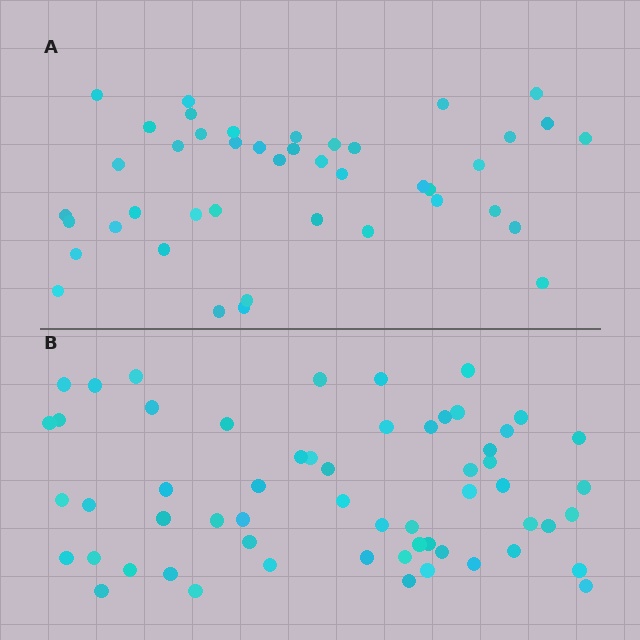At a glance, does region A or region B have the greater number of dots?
Region B (the bottom region) has more dots.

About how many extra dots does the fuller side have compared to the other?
Region B has approximately 15 more dots than region A.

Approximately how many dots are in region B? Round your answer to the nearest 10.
About 60 dots. (The exact count is 58, which rounds to 60.)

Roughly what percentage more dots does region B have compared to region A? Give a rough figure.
About 35% more.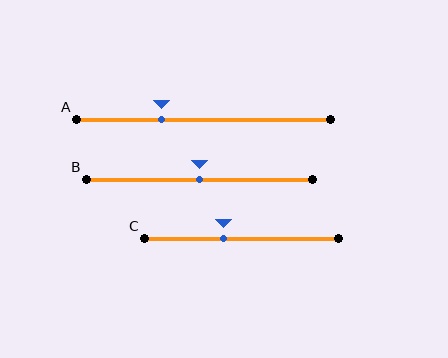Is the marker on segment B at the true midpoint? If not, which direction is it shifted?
Yes, the marker on segment B is at the true midpoint.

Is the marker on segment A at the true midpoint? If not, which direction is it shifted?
No, the marker on segment A is shifted to the left by about 16% of the segment length.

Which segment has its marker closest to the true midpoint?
Segment B has its marker closest to the true midpoint.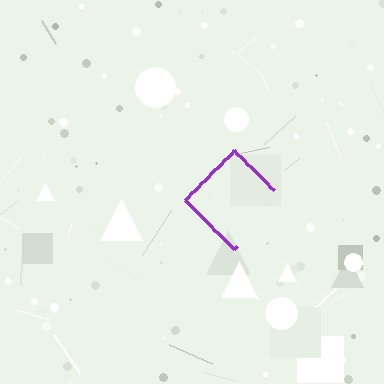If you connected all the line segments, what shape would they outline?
They would outline a diamond.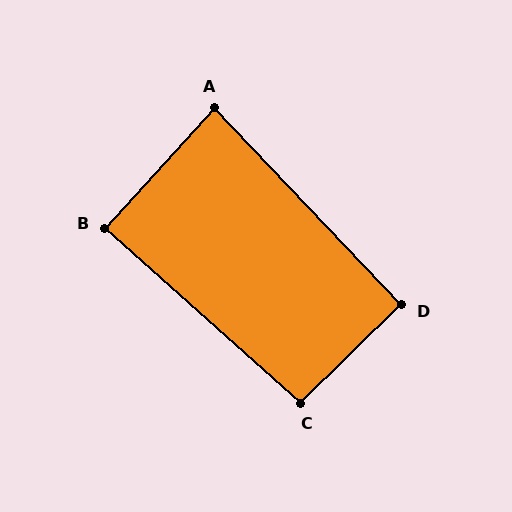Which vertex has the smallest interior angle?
A, at approximately 86 degrees.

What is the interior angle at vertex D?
Approximately 91 degrees (approximately right).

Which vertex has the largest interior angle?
C, at approximately 94 degrees.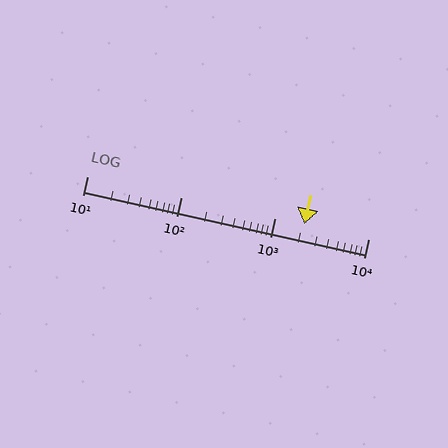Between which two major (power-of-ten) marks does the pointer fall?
The pointer is between 1000 and 10000.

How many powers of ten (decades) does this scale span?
The scale spans 3 decades, from 10 to 10000.